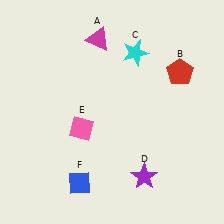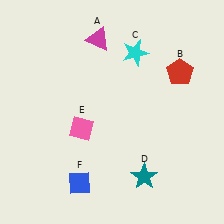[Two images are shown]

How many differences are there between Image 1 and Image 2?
There is 1 difference between the two images.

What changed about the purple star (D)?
In Image 1, D is purple. In Image 2, it changed to teal.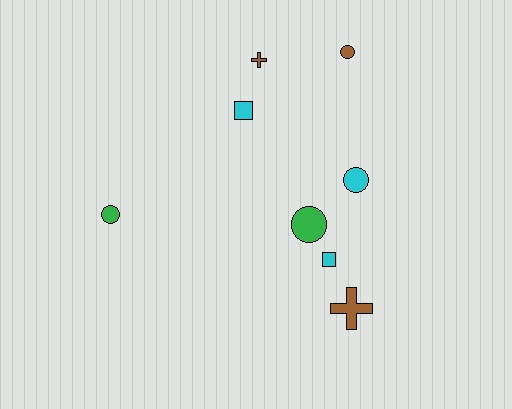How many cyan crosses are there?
There are no cyan crosses.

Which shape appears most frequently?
Circle, with 4 objects.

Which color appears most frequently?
Brown, with 3 objects.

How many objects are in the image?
There are 8 objects.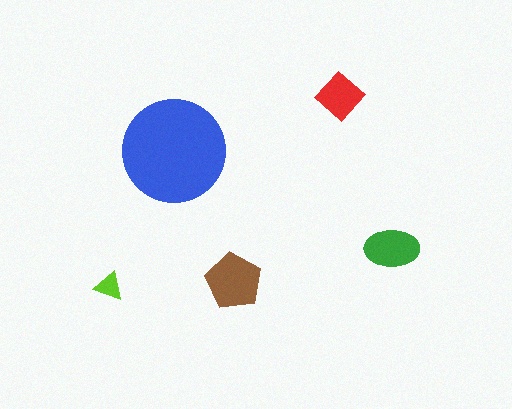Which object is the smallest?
The lime triangle.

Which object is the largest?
The blue circle.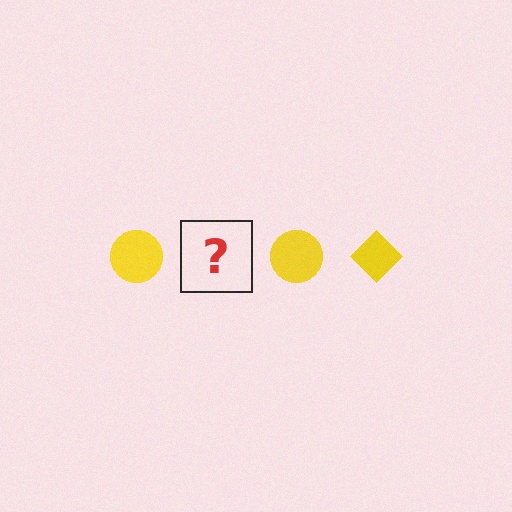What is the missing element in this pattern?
The missing element is a yellow diamond.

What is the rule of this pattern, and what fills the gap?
The rule is that the pattern cycles through circle, diamond shapes in yellow. The gap should be filled with a yellow diamond.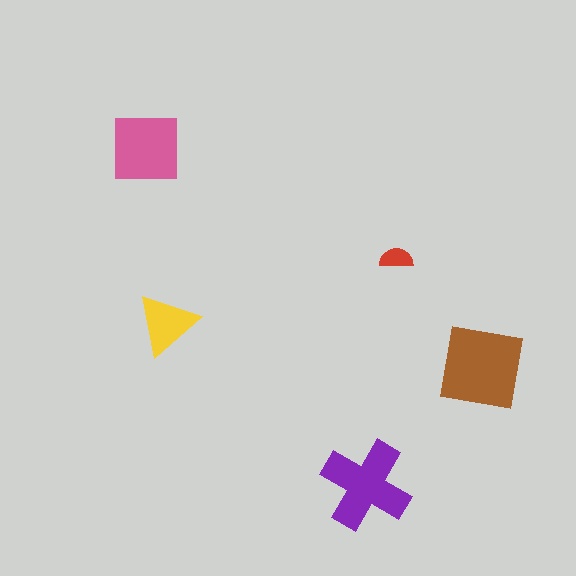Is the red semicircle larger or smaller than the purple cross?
Smaller.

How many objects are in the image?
There are 5 objects in the image.